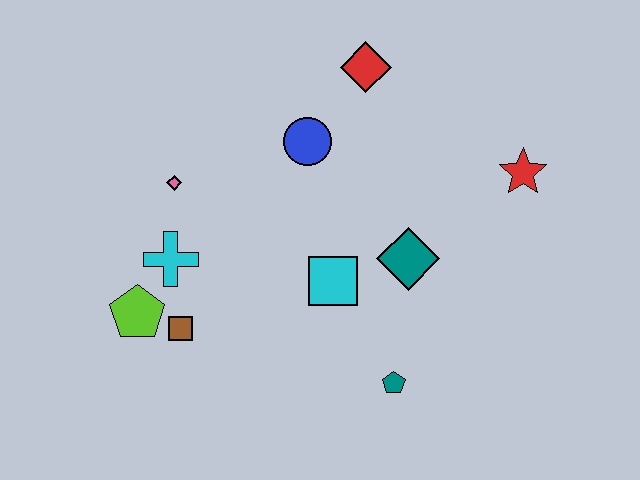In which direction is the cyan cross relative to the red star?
The cyan cross is to the left of the red star.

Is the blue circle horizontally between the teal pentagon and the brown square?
Yes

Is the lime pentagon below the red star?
Yes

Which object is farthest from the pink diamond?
The red star is farthest from the pink diamond.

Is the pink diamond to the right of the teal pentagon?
No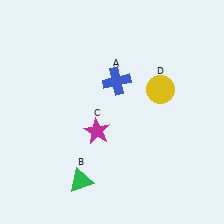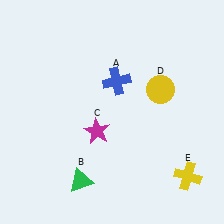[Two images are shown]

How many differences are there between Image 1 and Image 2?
There is 1 difference between the two images.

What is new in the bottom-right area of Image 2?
A yellow cross (E) was added in the bottom-right area of Image 2.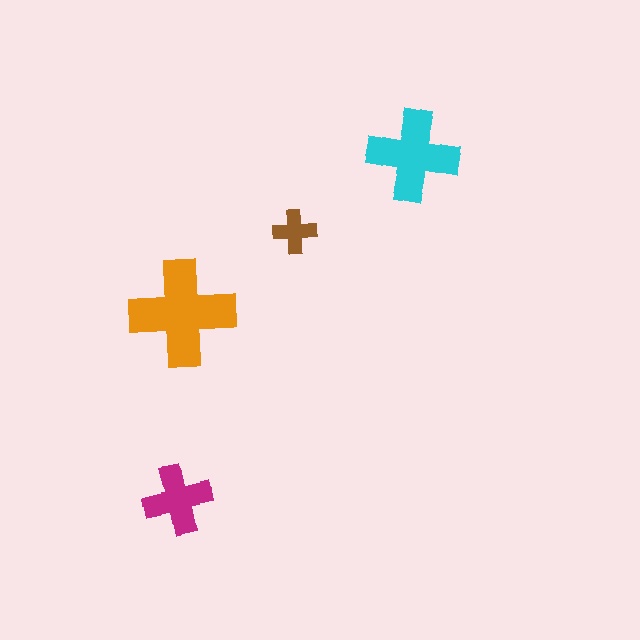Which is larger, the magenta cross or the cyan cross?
The cyan one.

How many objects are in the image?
There are 4 objects in the image.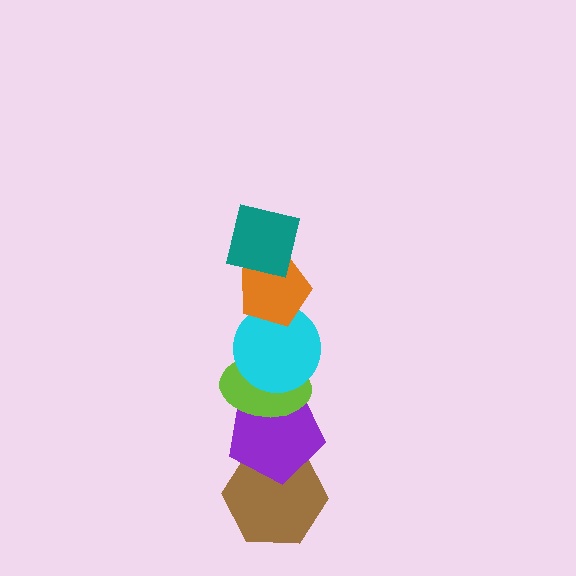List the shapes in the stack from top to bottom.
From top to bottom: the teal square, the orange pentagon, the cyan circle, the lime ellipse, the purple pentagon, the brown hexagon.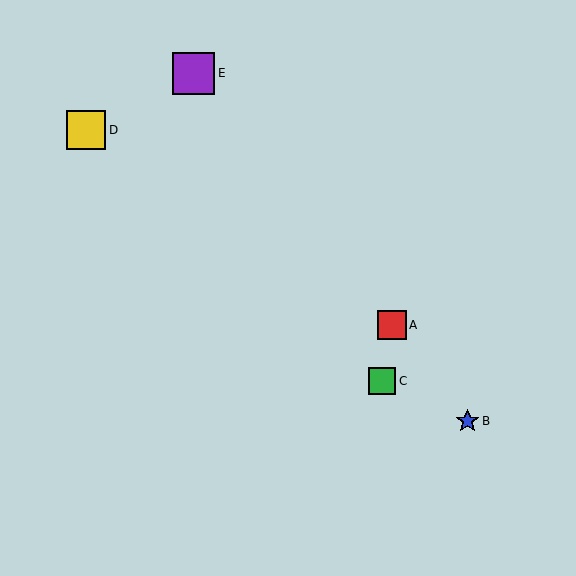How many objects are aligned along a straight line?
3 objects (A, B, E) are aligned along a straight line.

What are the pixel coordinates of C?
Object C is at (382, 381).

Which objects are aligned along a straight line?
Objects A, B, E are aligned along a straight line.